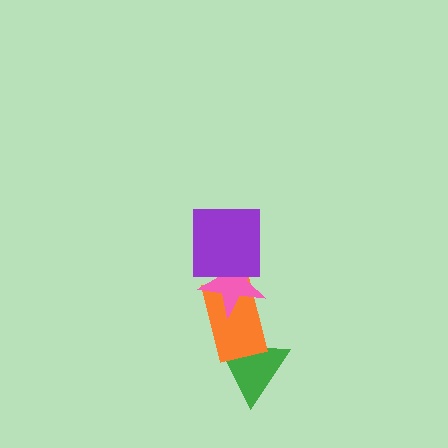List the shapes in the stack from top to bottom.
From top to bottom: the purple square, the pink star, the orange rectangle, the green triangle.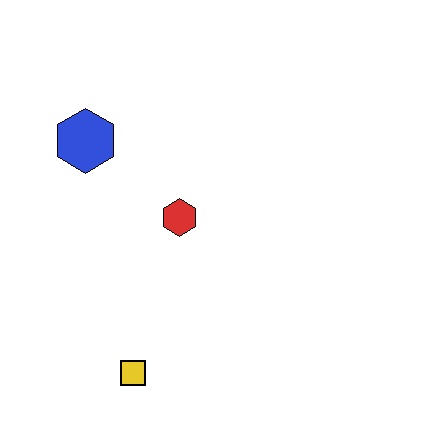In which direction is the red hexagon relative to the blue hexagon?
The red hexagon is to the right of the blue hexagon.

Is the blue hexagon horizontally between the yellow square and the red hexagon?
No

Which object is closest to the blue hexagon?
The red hexagon is closest to the blue hexagon.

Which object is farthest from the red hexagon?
The yellow square is farthest from the red hexagon.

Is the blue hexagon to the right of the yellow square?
No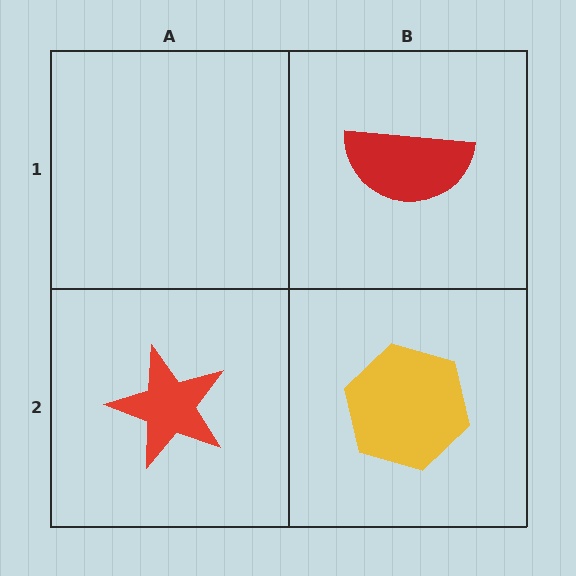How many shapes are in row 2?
2 shapes.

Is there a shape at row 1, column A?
No, that cell is empty.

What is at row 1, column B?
A red semicircle.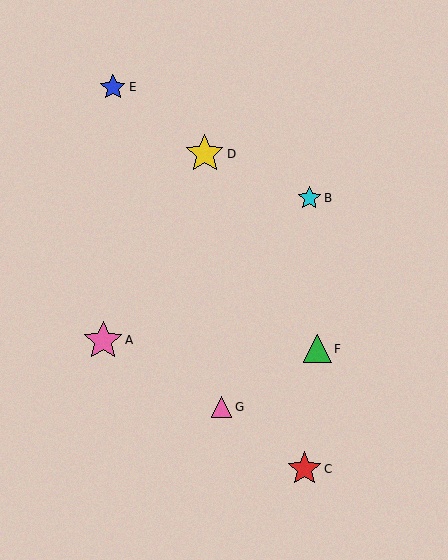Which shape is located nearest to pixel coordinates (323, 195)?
The cyan star (labeled B) at (309, 198) is nearest to that location.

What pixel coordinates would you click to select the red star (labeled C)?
Click at (304, 469) to select the red star C.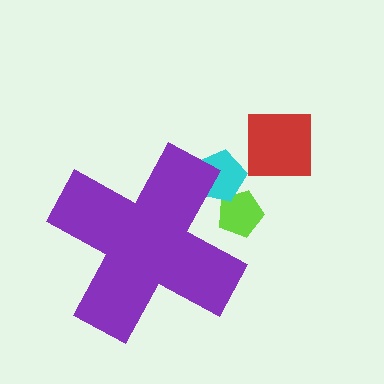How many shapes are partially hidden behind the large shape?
2 shapes are partially hidden.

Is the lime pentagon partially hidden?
Yes, the lime pentagon is partially hidden behind the purple cross.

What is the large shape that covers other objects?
A purple cross.